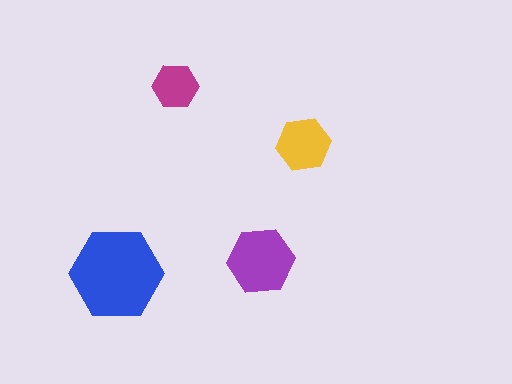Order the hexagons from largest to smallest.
the blue one, the purple one, the yellow one, the magenta one.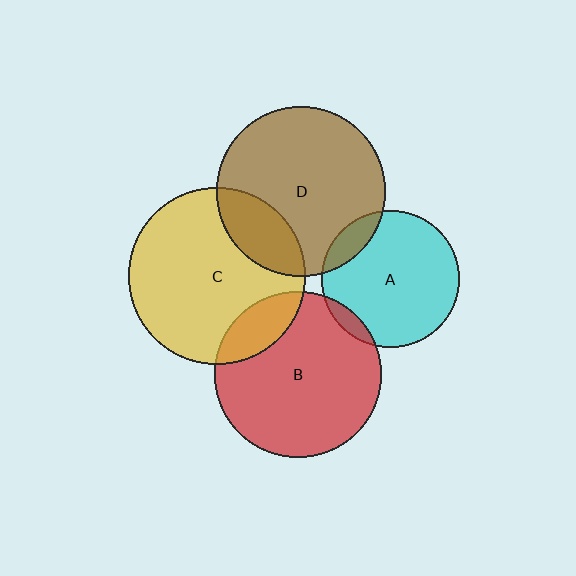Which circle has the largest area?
Circle C (yellow).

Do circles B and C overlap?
Yes.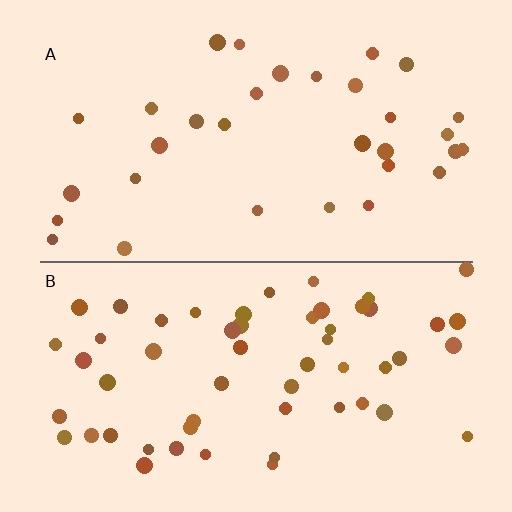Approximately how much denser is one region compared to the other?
Approximately 1.7× — region B over region A.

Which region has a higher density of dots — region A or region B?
B (the bottom).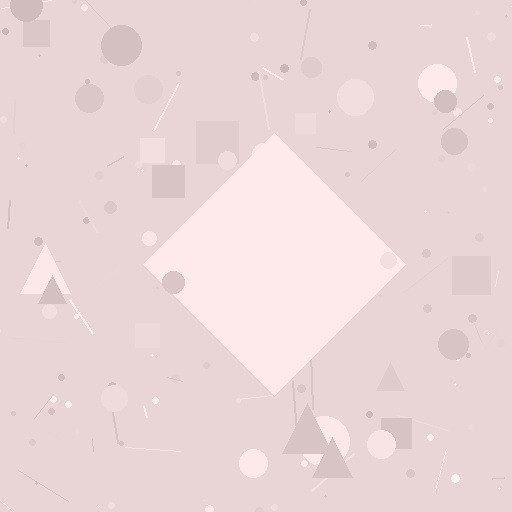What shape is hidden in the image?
A diamond is hidden in the image.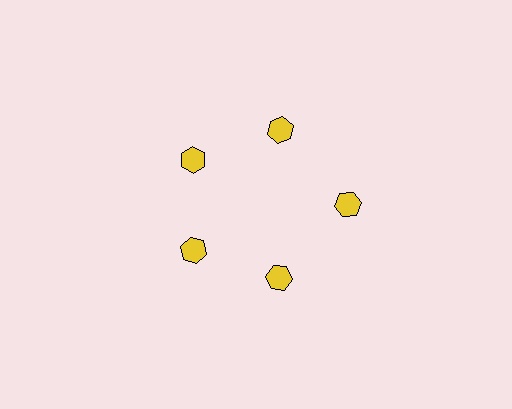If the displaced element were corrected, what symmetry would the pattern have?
It would have 5-fold rotational symmetry — the pattern would map onto itself every 72 degrees.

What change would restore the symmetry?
The symmetry would be restored by moving it inward, back onto the ring so that all 5 hexagons sit at equal angles and equal distance from the center.